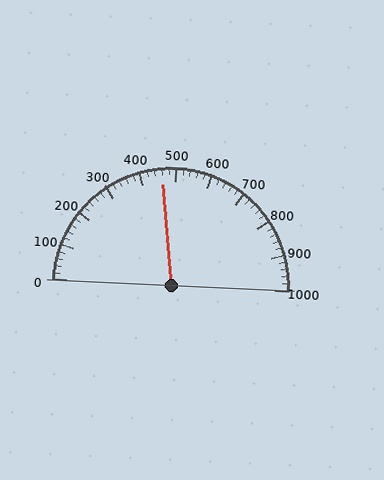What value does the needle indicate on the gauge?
The needle indicates approximately 460.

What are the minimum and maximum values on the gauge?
The gauge ranges from 0 to 1000.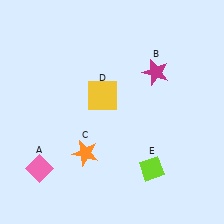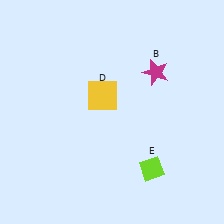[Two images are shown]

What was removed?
The pink diamond (A), the orange star (C) were removed in Image 2.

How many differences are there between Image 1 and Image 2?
There are 2 differences between the two images.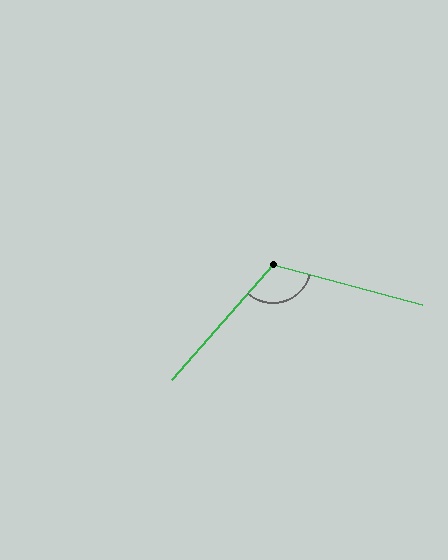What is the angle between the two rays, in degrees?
Approximately 117 degrees.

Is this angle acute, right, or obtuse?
It is obtuse.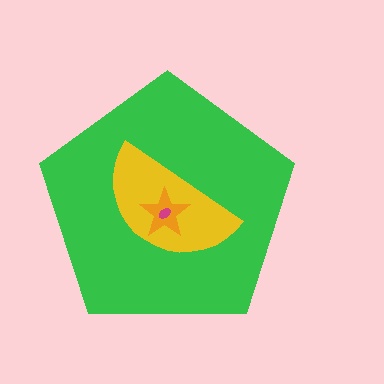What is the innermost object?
The magenta ellipse.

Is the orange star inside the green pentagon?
Yes.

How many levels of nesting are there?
4.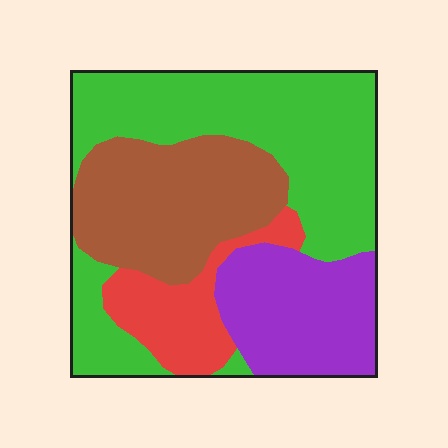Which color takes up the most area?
Green, at roughly 40%.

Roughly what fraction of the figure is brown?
Brown covers about 25% of the figure.